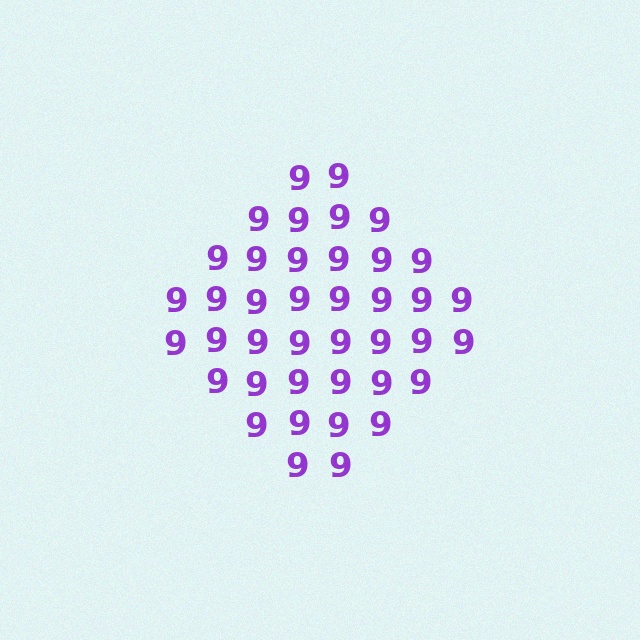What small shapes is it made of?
It is made of small digit 9's.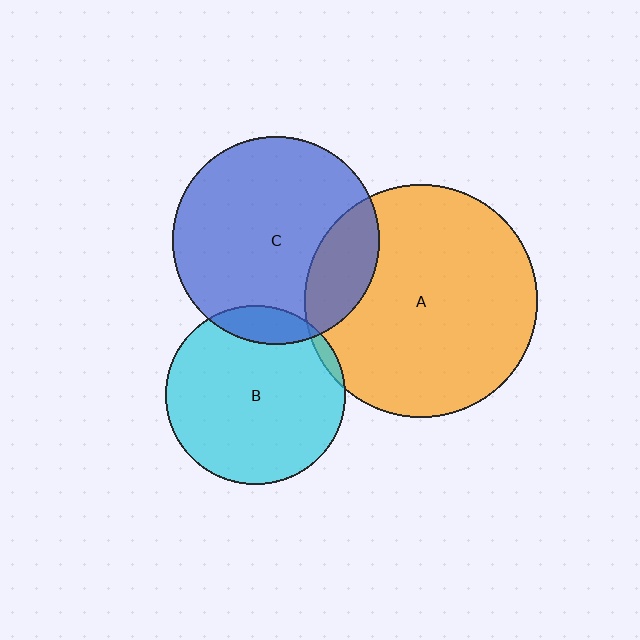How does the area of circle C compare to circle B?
Approximately 1.3 times.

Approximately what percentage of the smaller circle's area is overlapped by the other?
Approximately 20%.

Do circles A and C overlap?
Yes.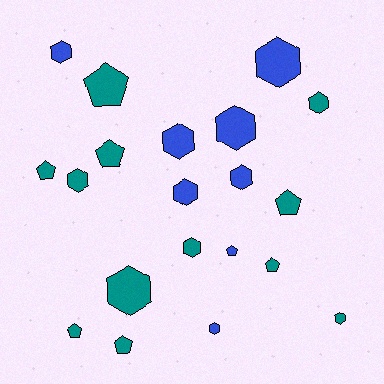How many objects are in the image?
There are 20 objects.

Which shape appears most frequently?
Hexagon, with 12 objects.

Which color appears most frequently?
Teal, with 12 objects.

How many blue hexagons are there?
There are 7 blue hexagons.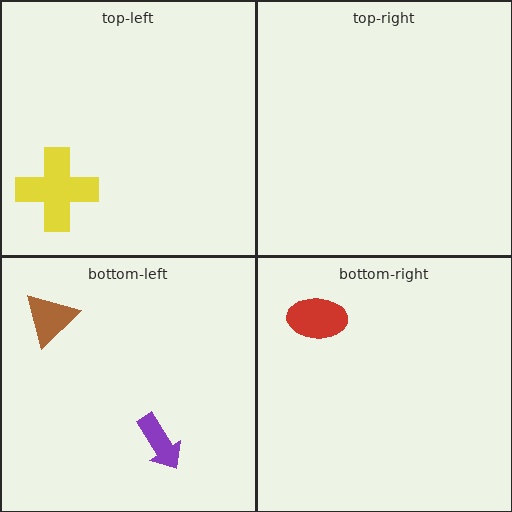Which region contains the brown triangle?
The bottom-left region.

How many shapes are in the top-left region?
1.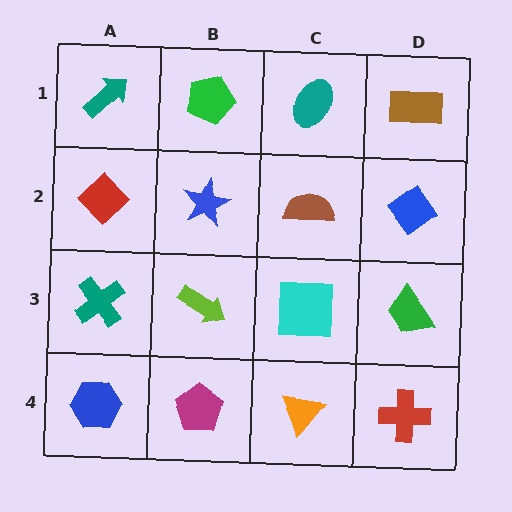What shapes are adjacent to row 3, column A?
A red diamond (row 2, column A), a blue hexagon (row 4, column A), a lime arrow (row 3, column B).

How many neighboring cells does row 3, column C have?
4.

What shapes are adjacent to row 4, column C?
A cyan square (row 3, column C), a magenta pentagon (row 4, column B), a red cross (row 4, column D).